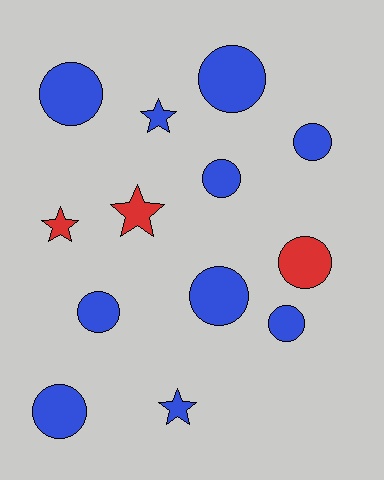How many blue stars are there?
There are 2 blue stars.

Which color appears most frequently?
Blue, with 10 objects.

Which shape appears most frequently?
Circle, with 9 objects.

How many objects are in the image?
There are 13 objects.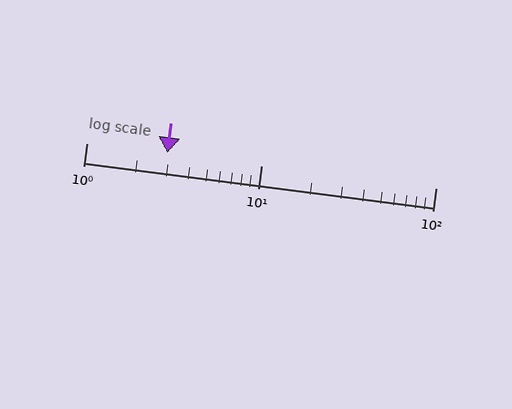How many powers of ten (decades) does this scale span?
The scale spans 2 decades, from 1 to 100.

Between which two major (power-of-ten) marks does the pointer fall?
The pointer is between 1 and 10.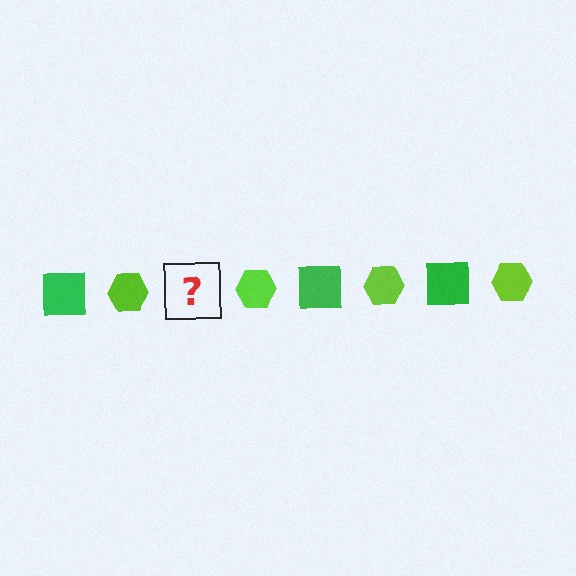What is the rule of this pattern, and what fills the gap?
The rule is that the pattern alternates between green square and lime hexagon. The gap should be filled with a green square.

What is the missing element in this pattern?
The missing element is a green square.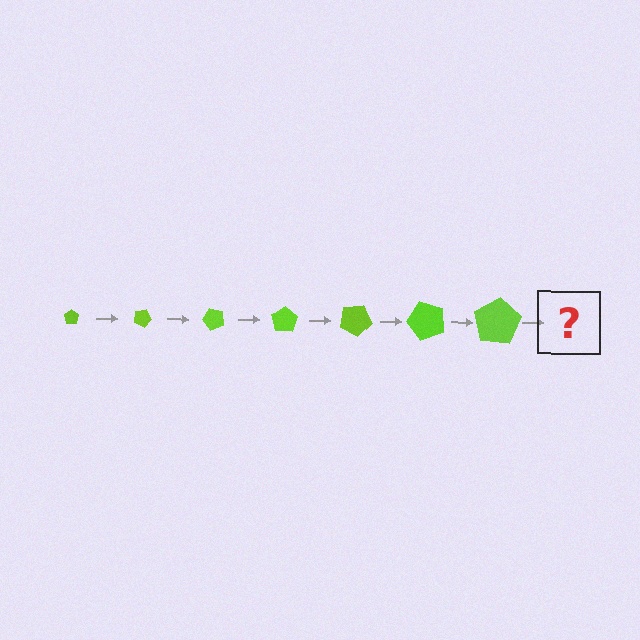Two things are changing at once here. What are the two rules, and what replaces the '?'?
The two rules are that the pentagon grows larger each step and it rotates 25 degrees each step. The '?' should be a pentagon, larger than the previous one and rotated 175 degrees from the start.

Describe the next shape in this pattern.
It should be a pentagon, larger than the previous one and rotated 175 degrees from the start.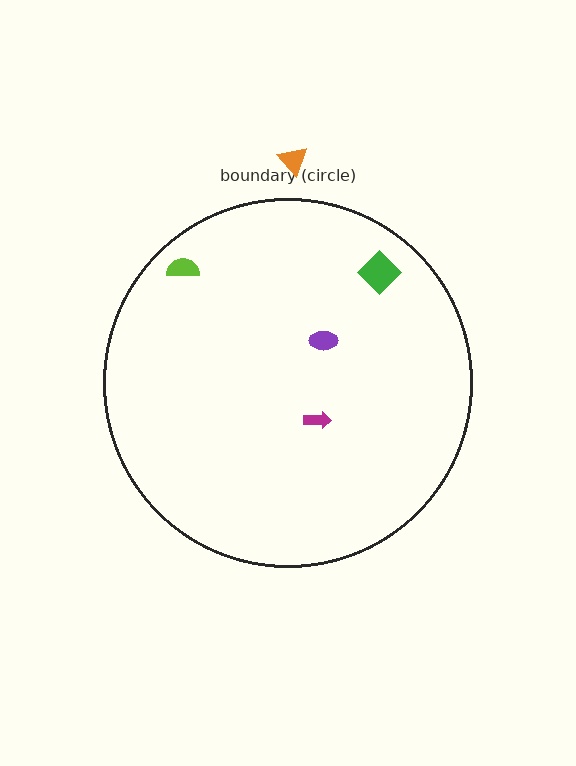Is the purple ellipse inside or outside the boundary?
Inside.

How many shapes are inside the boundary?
4 inside, 1 outside.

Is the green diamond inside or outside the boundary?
Inside.